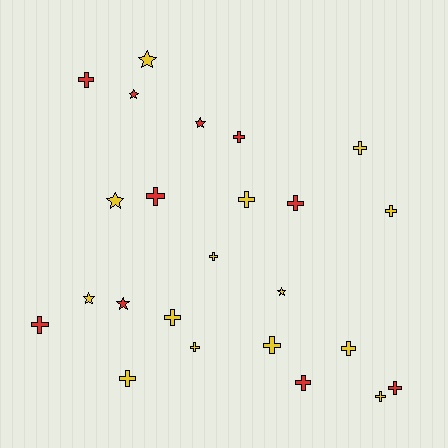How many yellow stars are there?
There are 4 yellow stars.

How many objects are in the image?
There are 24 objects.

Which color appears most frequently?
Yellow, with 14 objects.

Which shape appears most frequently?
Cross, with 17 objects.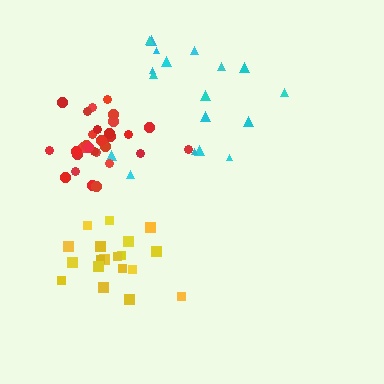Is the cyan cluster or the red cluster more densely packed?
Red.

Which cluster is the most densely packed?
Red.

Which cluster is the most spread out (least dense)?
Cyan.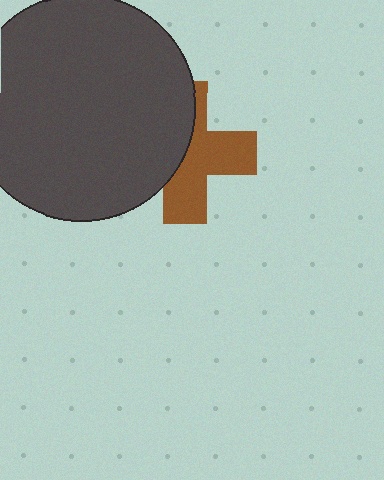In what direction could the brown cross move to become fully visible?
The brown cross could move right. That would shift it out from behind the dark gray circle entirely.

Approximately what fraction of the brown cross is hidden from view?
Roughly 45% of the brown cross is hidden behind the dark gray circle.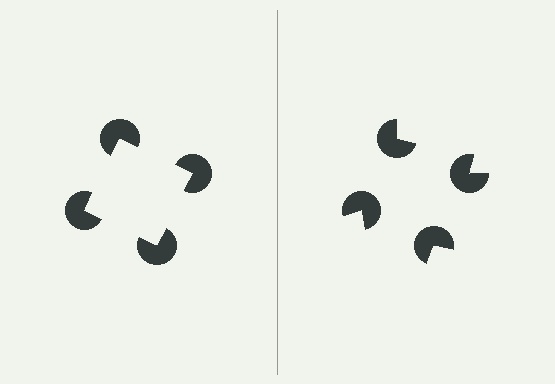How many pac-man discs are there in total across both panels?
8 — 4 on each side.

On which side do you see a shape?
An illusory square appears on the left side. On the right side the wedge cuts are rotated, so no coherent shape forms.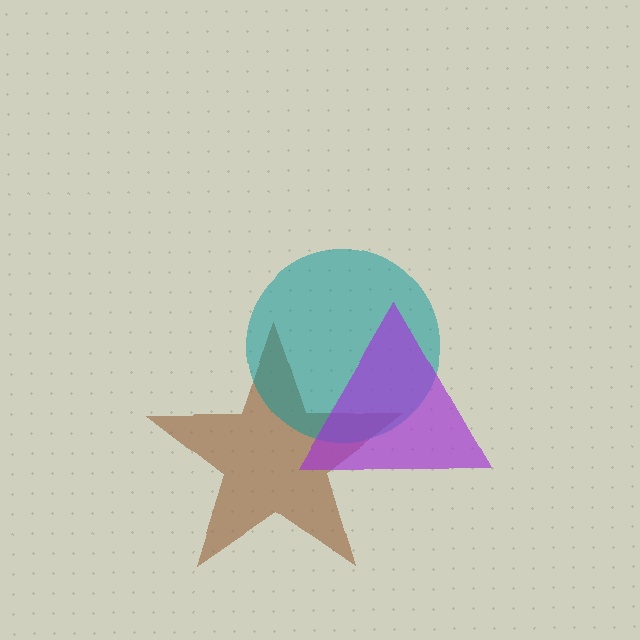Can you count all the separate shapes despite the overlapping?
Yes, there are 3 separate shapes.